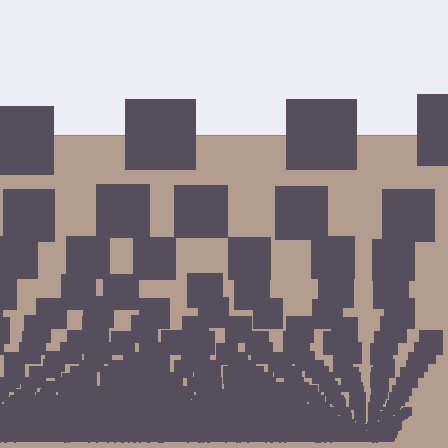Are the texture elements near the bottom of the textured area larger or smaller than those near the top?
Smaller. The gradient is inverted — elements near the bottom are smaller and denser.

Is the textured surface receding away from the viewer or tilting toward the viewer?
The surface appears to tilt toward the viewer. Texture elements get larger and sparser toward the top.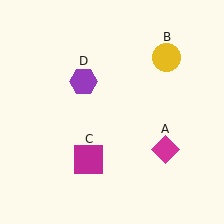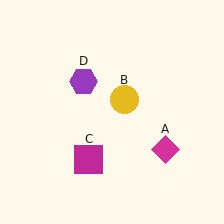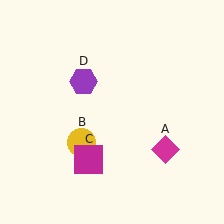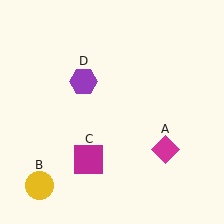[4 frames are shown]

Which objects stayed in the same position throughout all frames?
Magenta diamond (object A) and magenta square (object C) and purple hexagon (object D) remained stationary.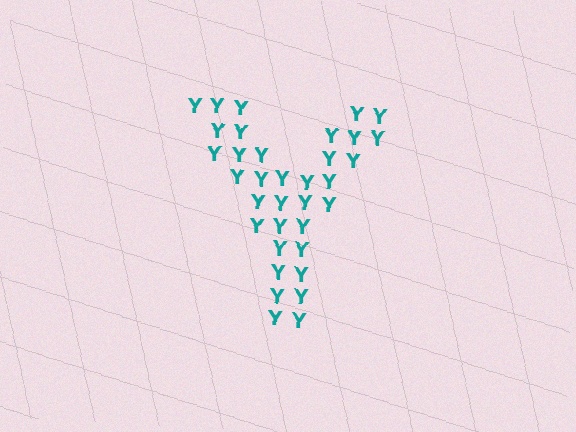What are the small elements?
The small elements are letter Y's.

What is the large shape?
The large shape is the letter Y.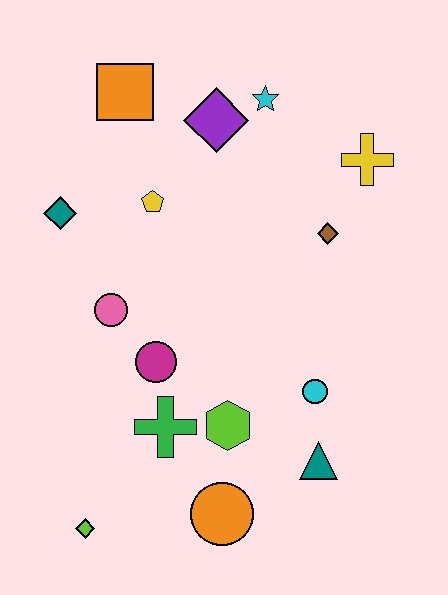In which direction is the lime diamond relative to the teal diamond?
The lime diamond is below the teal diamond.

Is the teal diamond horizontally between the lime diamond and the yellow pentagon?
No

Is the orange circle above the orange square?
No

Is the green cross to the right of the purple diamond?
No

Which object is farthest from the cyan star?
The lime diamond is farthest from the cyan star.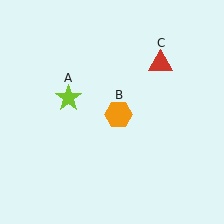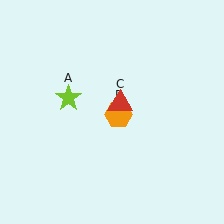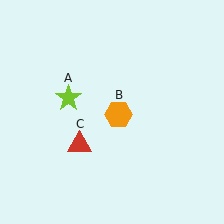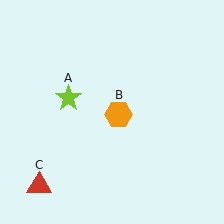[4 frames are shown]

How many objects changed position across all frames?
1 object changed position: red triangle (object C).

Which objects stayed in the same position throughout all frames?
Lime star (object A) and orange hexagon (object B) remained stationary.